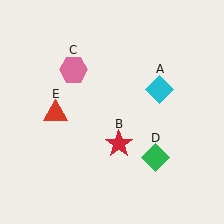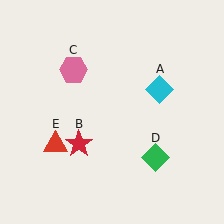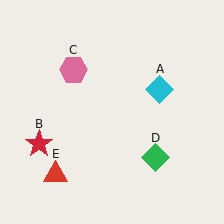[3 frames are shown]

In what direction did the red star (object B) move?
The red star (object B) moved left.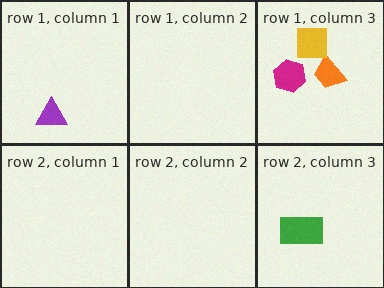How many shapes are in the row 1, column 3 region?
3.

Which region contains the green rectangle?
The row 2, column 3 region.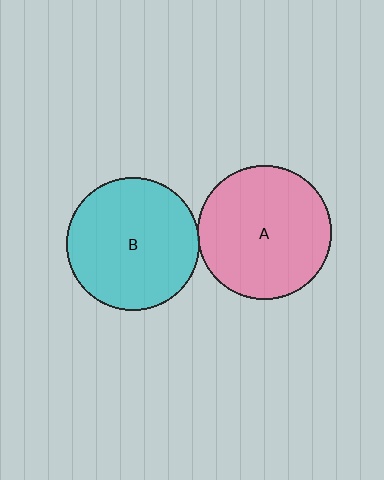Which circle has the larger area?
Circle A (pink).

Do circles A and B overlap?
Yes.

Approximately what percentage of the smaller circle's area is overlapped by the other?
Approximately 5%.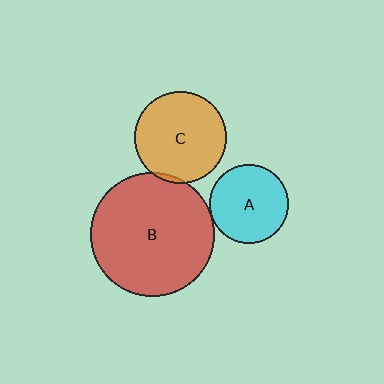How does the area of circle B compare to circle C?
Approximately 1.8 times.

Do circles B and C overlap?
Yes.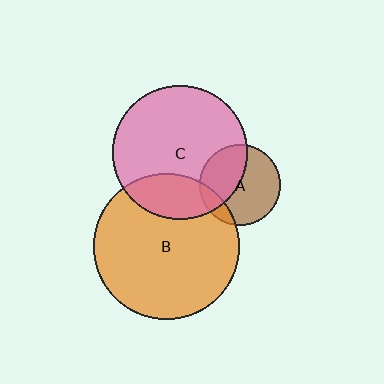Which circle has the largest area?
Circle B (orange).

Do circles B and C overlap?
Yes.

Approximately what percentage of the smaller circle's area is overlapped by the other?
Approximately 25%.